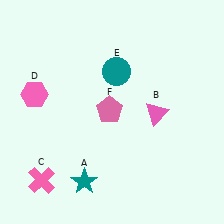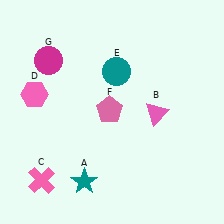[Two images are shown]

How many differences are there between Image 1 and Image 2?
There is 1 difference between the two images.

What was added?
A magenta circle (G) was added in Image 2.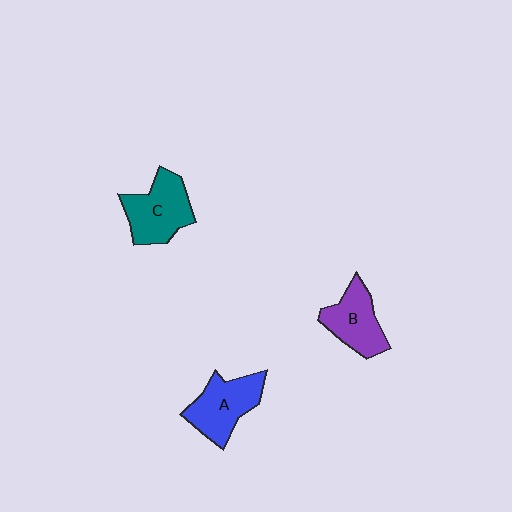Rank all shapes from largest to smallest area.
From largest to smallest: C (teal), A (blue), B (purple).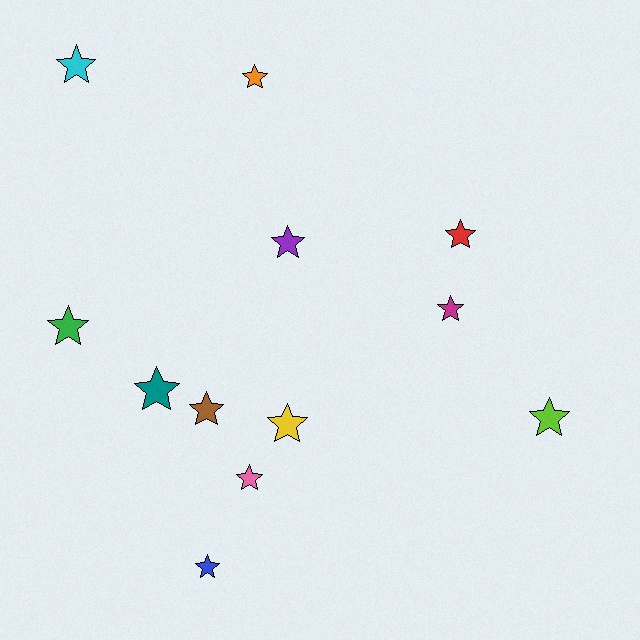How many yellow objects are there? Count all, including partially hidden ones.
There is 1 yellow object.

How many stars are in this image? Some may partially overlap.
There are 12 stars.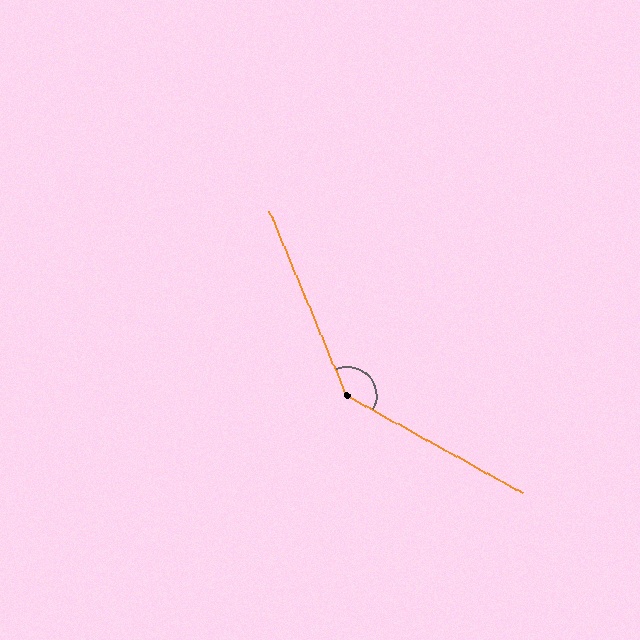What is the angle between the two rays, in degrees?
Approximately 142 degrees.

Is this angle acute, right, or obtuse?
It is obtuse.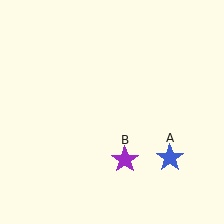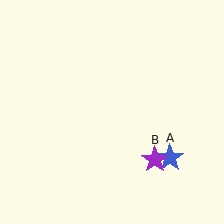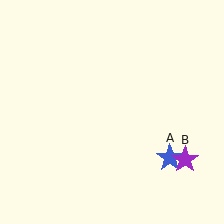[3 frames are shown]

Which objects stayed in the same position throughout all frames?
Blue star (object A) remained stationary.